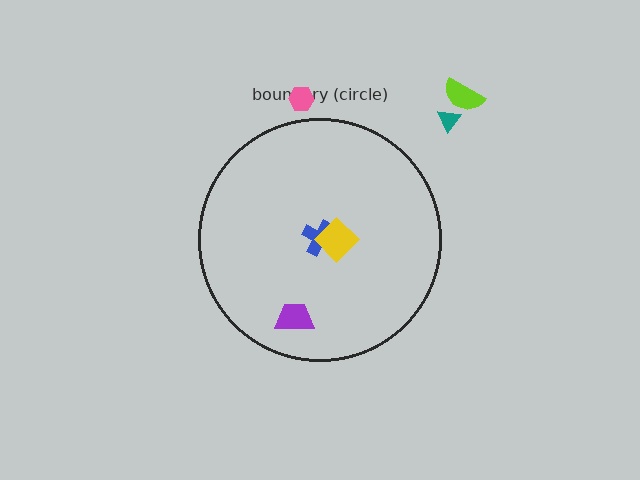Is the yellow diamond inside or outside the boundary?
Inside.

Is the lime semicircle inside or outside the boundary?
Outside.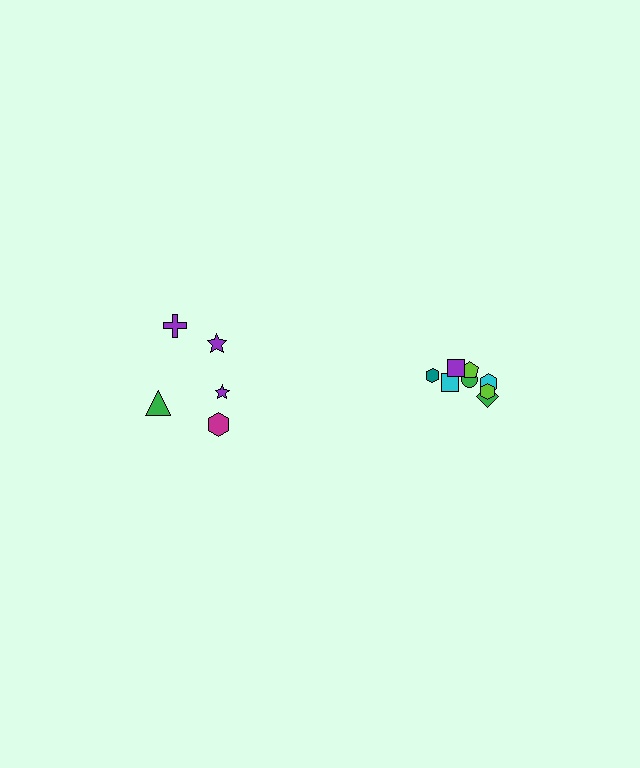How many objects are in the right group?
There are 8 objects.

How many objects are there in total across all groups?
There are 13 objects.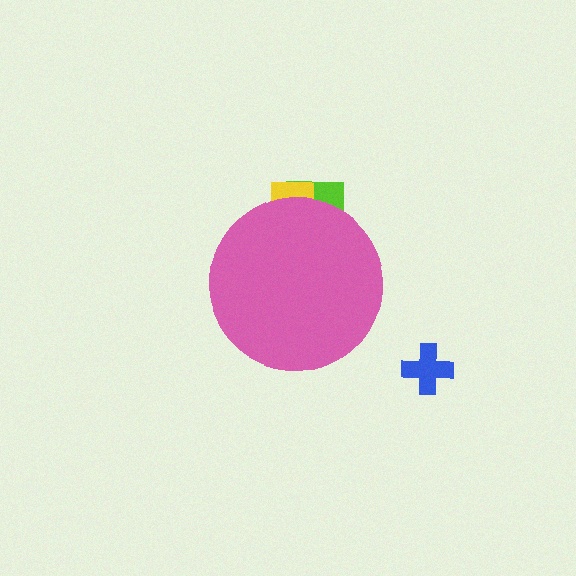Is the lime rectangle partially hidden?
Yes, the lime rectangle is partially hidden behind the pink circle.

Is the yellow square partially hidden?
Yes, the yellow square is partially hidden behind the pink circle.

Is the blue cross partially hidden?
No, the blue cross is fully visible.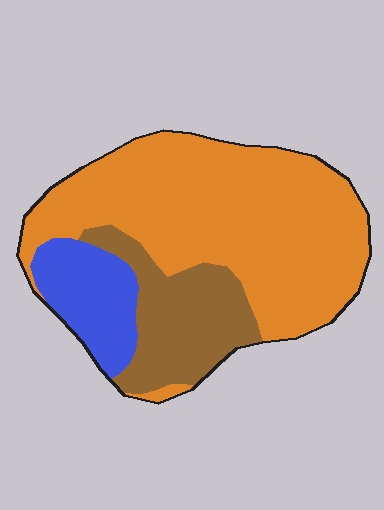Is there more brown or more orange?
Orange.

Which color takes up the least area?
Blue, at roughly 15%.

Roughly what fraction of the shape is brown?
Brown covers 22% of the shape.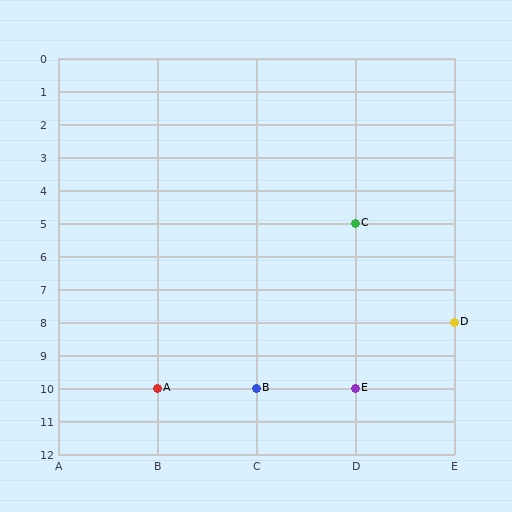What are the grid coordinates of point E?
Point E is at grid coordinates (D, 10).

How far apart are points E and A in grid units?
Points E and A are 2 columns apart.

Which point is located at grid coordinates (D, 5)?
Point C is at (D, 5).